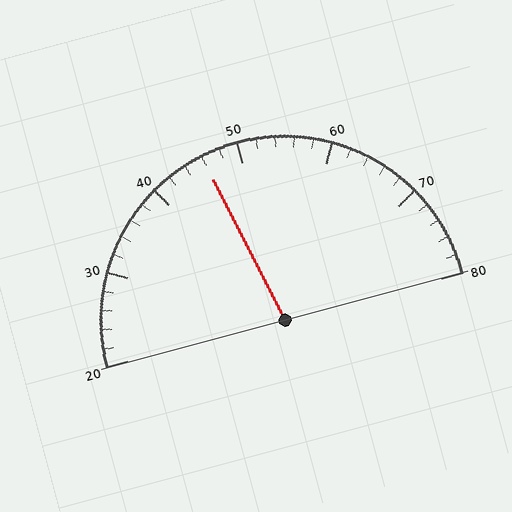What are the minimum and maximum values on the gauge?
The gauge ranges from 20 to 80.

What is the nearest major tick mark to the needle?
The nearest major tick mark is 50.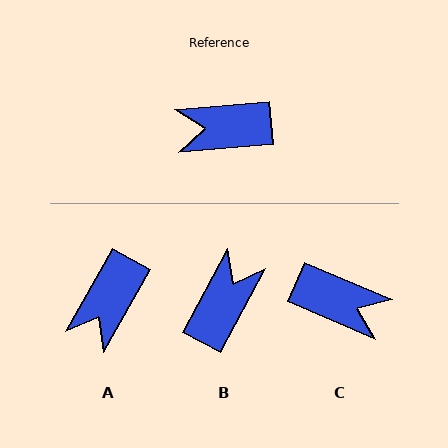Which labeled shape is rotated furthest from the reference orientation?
C, about 152 degrees away.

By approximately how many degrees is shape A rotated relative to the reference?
Approximately 56 degrees counter-clockwise.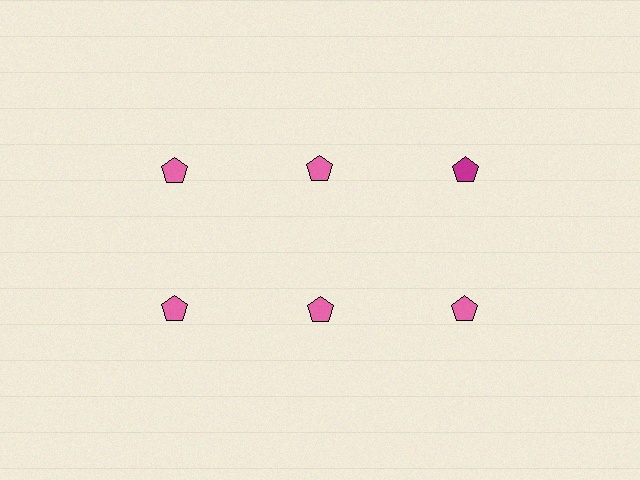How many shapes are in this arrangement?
There are 6 shapes arranged in a grid pattern.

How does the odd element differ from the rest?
It has a different color: magenta instead of pink.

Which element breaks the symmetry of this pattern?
The magenta pentagon in the top row, center column breaks the symmetry. All other shapes are pink pentagons.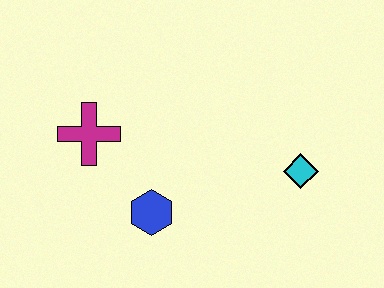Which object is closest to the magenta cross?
The blue hexagon is closest to the magenta cross.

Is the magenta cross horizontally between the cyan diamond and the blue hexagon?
No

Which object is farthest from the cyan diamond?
The magenta cross is farthest from the cyan diamond.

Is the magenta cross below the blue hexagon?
No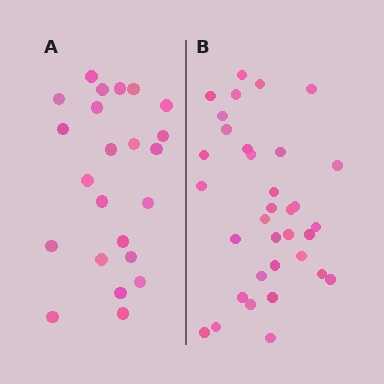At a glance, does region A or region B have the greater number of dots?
Region B (the right region) has more dots.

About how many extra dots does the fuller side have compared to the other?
Region B has roughly 12 or so more dots than region A.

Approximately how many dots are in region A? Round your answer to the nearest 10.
About 20 dots. (The exact count is 23, which rounds to 20.)